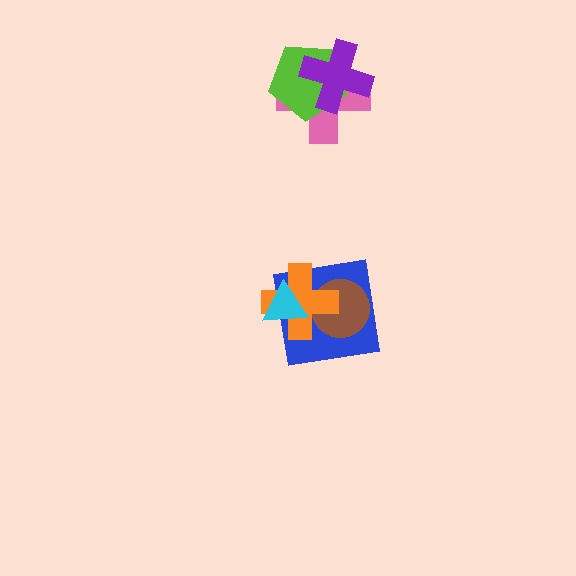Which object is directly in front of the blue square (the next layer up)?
The brown circle is directly in front of the blue square.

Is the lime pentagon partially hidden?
Yes, it is partially covered by another shape.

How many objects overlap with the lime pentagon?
2 objects overlap with the lime pentagon.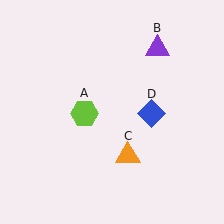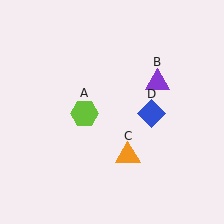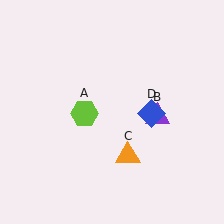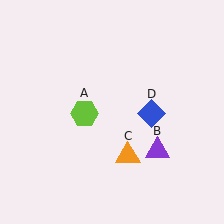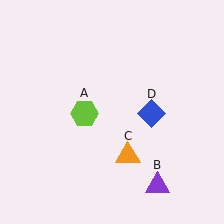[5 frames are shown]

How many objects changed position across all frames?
1 object changed position: purple triangle (object B).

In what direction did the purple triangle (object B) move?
The purple triangle (object B) moved down.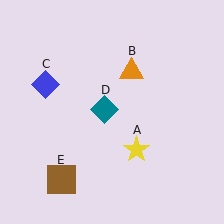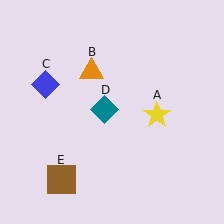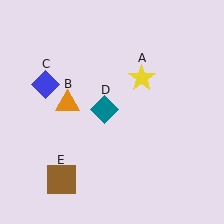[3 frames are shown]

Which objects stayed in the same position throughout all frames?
Blue diamond (object C) and teal diamond (object D) and brown square (object E) remained stationary.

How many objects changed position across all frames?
2 objects changed position: yellow star (object A), orange triangle (object B).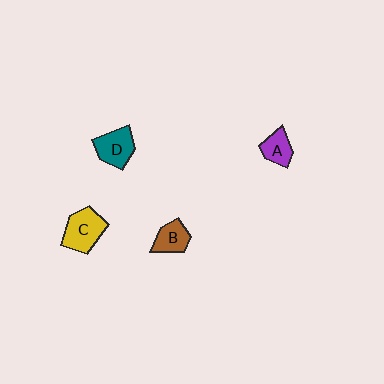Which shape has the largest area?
Shape C (yellow).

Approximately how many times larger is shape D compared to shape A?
Approximately 1.4 times.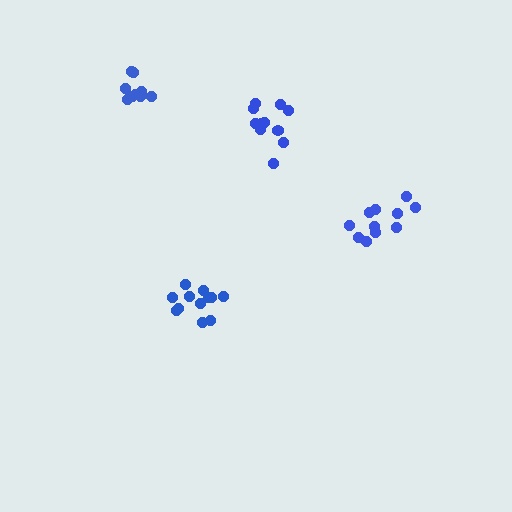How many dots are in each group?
Group 1: 12 dots, Group 2: 11 dots, Group 3: 12 dots, Group 4: 9 dots (44 total).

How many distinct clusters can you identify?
There are 4 distinct clusters.